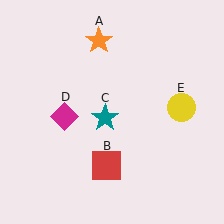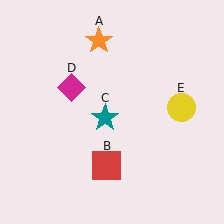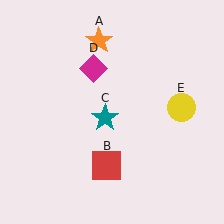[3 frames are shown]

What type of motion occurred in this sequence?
The magenta diamond (object D) rotated clockwise around the center of the scene.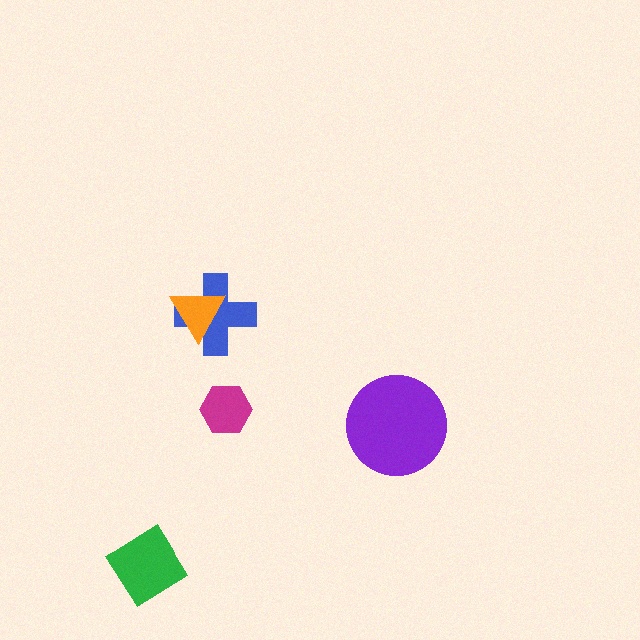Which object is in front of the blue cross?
The orange triangle is in front of the blue cross.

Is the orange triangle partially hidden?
No, no other shape covers it.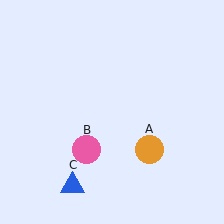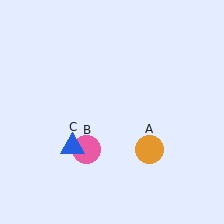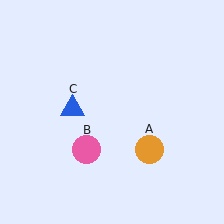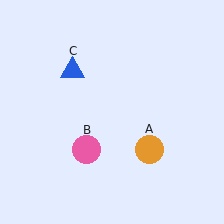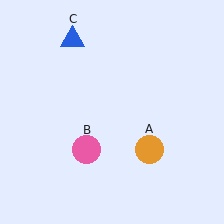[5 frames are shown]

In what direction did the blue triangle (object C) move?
The blue triangle (object C) moved up.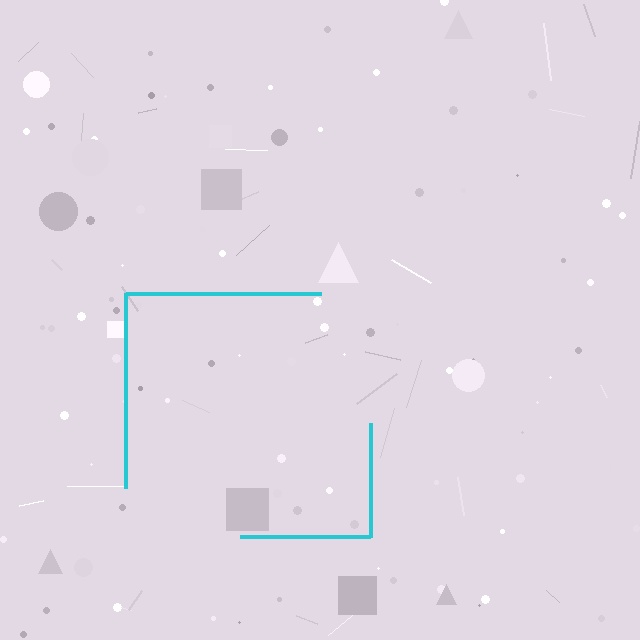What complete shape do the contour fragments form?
The contour fragments form a square.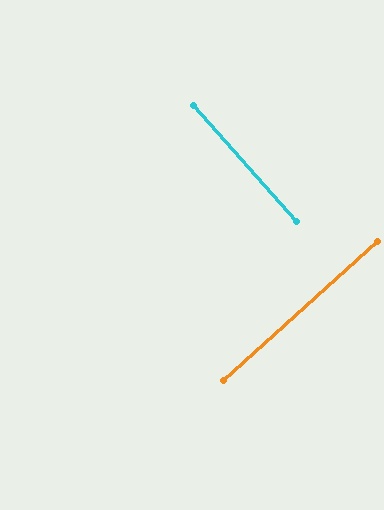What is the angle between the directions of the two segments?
Approximately 90 degrees.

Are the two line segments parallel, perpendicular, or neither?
Perpendicular — they meet at approximately 90°.